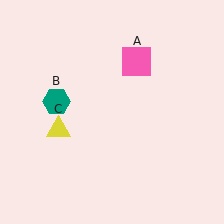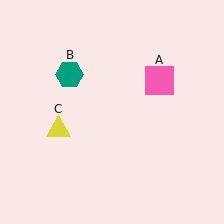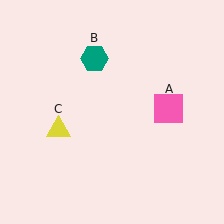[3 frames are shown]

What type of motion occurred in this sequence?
The pink square (object A), teal hexagon (object B) rotated clockwise around the center of the scene.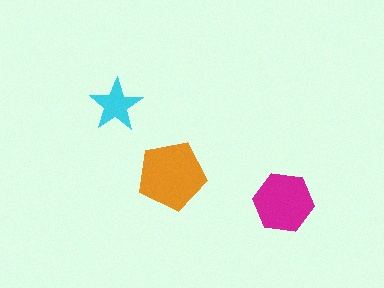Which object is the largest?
The orange pentagon.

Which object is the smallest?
The cyan star.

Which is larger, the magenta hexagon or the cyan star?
The magenta hexagon.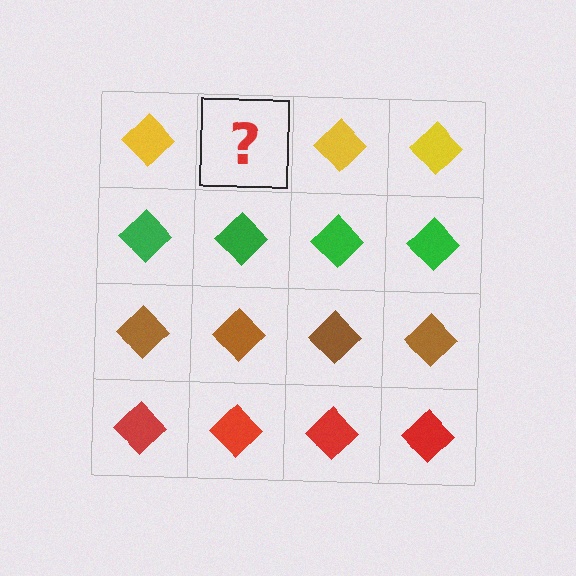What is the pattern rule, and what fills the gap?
The rule is that each row has a consistent color. The gap should be filled with a yellow diamond.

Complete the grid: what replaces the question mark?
The question mark should be replaced with a yellow diamond.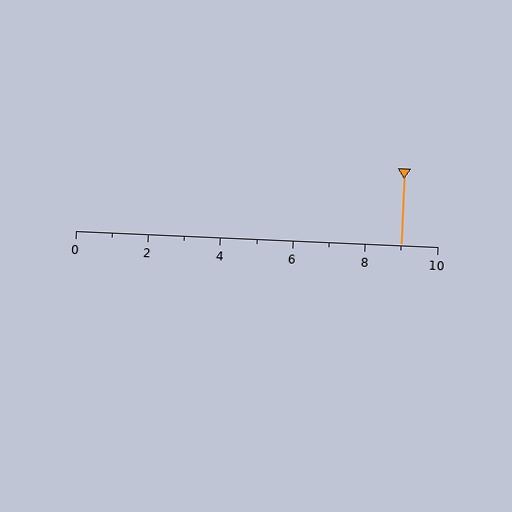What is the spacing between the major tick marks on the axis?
The major ticks are spaced 2 apart.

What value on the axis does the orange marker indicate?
The marker indicates approximately 9.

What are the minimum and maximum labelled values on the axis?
The axis runs from 0 to 10.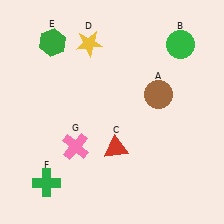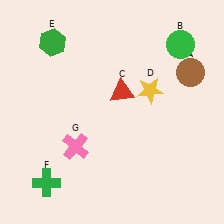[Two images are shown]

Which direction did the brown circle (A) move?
The brown circle (A) moved right.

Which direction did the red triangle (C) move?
The red triangle (C) moved up.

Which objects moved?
The objects that moved are: the brown circle (A), the red triangle (C), the yellow star (D).